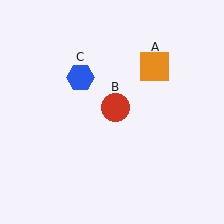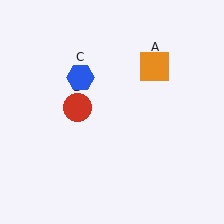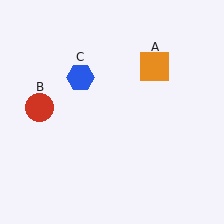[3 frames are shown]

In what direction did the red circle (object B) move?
The red circle (object B) moved left.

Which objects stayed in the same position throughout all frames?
Orange square (object A) and blue hexagon (object C) remained stationary.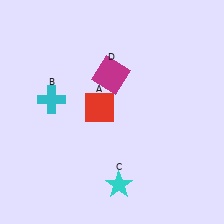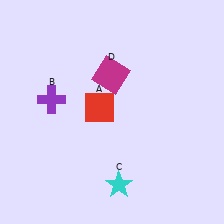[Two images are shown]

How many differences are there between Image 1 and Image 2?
There is 1 difference between the two images.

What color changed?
The cross (B) changed from cyan in Image 1 to purple in Image 2.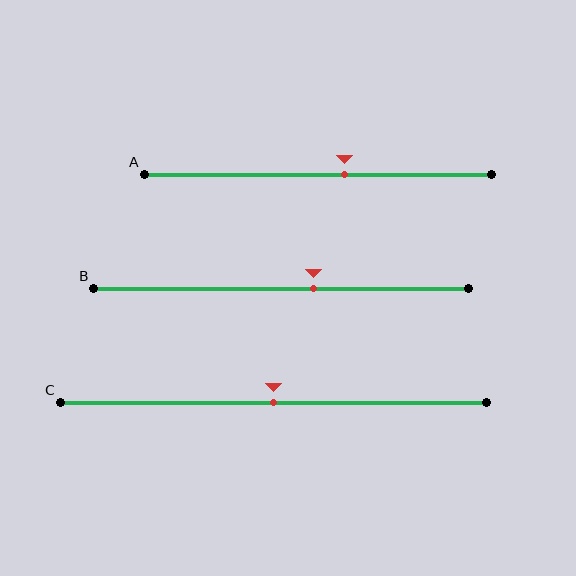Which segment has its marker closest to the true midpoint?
Segment C has its marker closest to the true midpoint.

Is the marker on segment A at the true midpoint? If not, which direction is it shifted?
No, the marker on segment A is shifted to the right by about 8% of the segment length.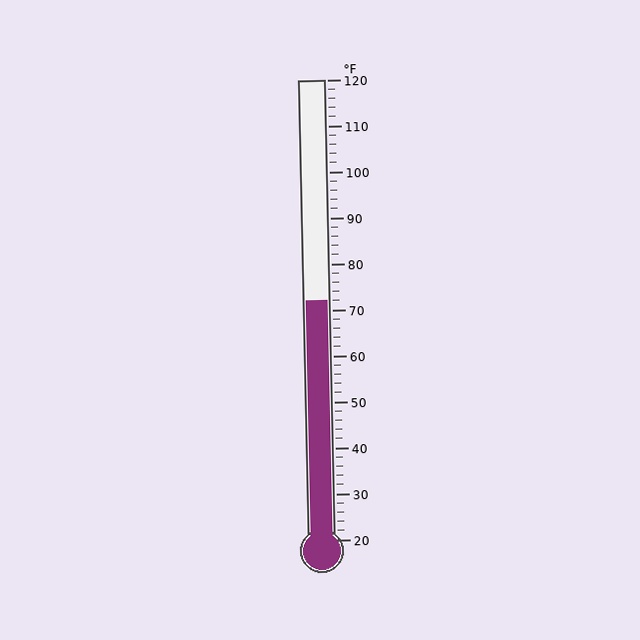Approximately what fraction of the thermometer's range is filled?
The thermometer is filled to approximately 50% of its range.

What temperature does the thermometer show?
The thermometer shows approximately 72°F.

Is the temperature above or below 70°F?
The temperature is above 70°F.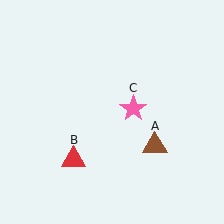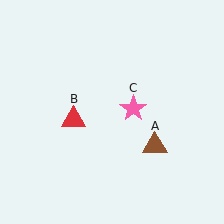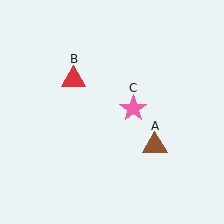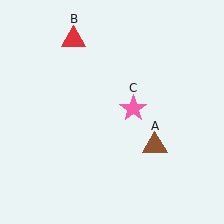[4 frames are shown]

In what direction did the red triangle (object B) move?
The red triangle (object B) moved up.